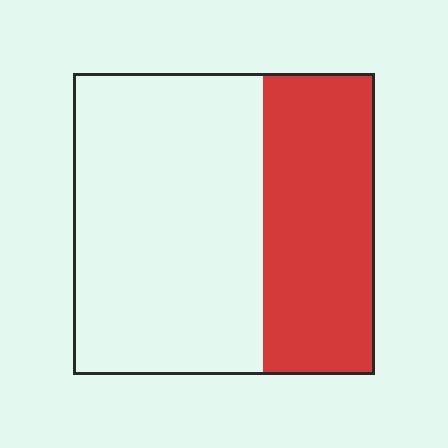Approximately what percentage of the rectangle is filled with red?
Approximately 35%.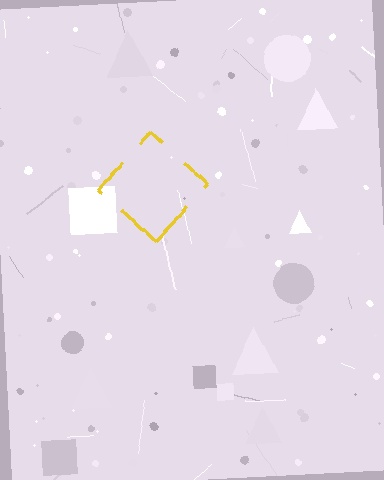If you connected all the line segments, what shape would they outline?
They would outline a diamond.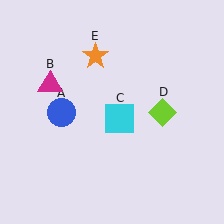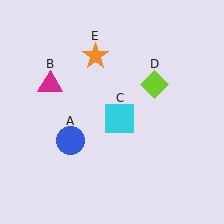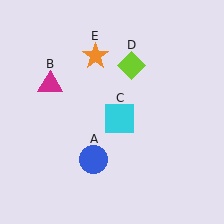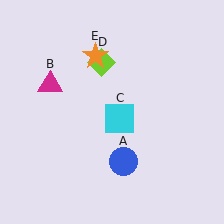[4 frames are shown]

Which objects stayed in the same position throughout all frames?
Magenta triangle (object B) and cyan square (object C) and orange star (object E) remained stationary.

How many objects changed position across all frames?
2 objects changed position: blue circle (object A), lime diamond (object D).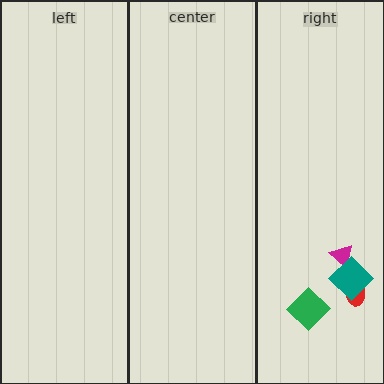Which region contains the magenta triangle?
The right region.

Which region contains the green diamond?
The right region.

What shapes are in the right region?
The red ellipse, the green diamond, the magenta triangle, the teal diamond.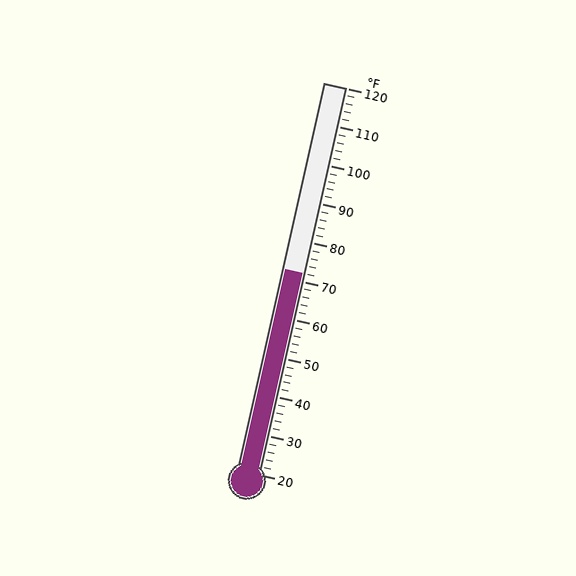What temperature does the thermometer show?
The thermometer shows approximately 72°F.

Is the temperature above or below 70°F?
The temperature is above 70°F.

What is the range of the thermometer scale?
The thermometer scale ranges from 20°F to 120°F.